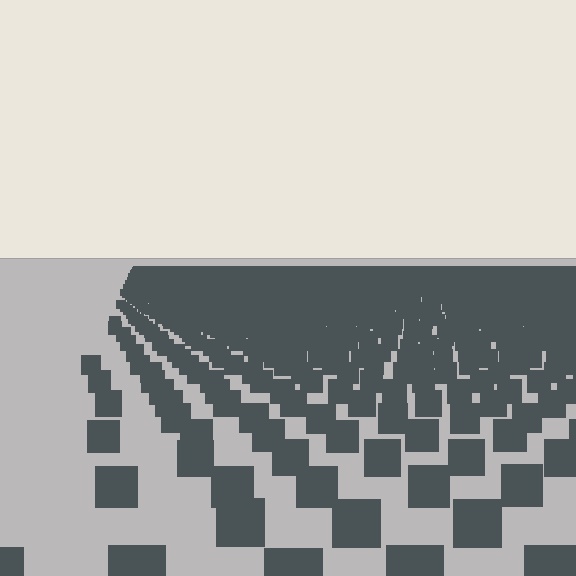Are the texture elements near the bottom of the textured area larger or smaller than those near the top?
Larger. Near the bottom, elements are closer to the viewer and appear at a bigger on-screen size.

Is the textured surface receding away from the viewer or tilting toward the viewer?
The surface is receding away from the viewer. Texture elements get smaller and denser toward the top.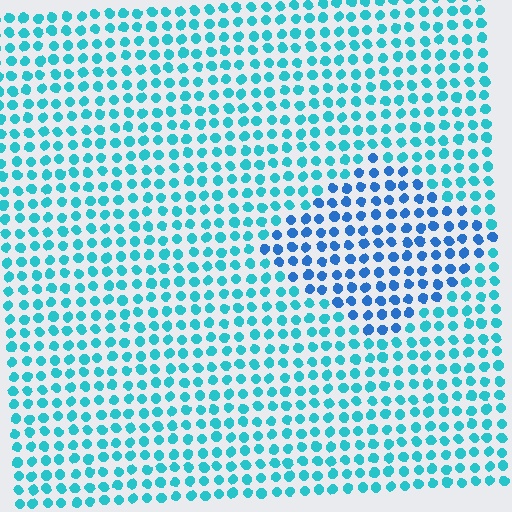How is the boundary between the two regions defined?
The boundary is defined purely by a slight shift in hue (about 31 degrees). Spacing, size, and orientation are identical on both sides.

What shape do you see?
I see a diamond.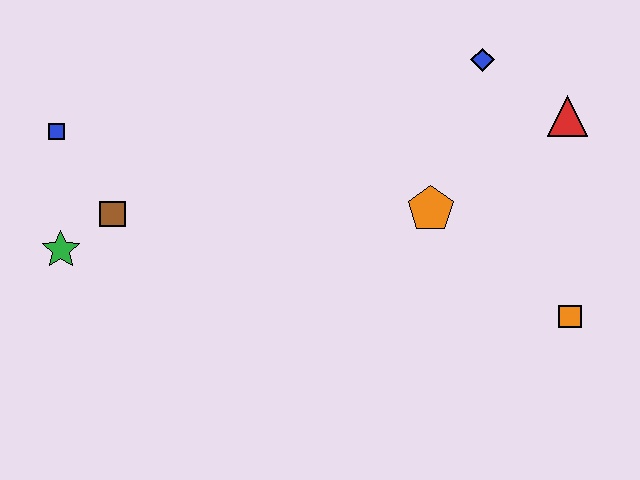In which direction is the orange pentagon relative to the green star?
The orange pentagon is to the right of the green star.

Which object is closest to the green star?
The brown square is closest to the green star.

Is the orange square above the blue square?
No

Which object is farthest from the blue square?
The orange square is farthest from the blue square.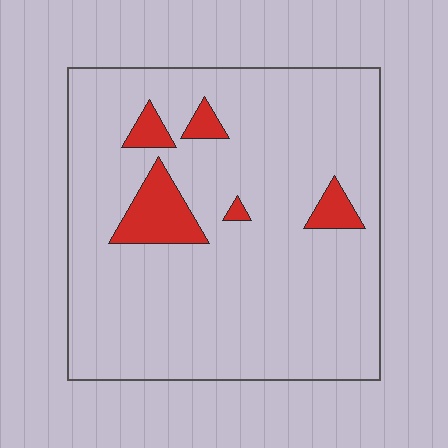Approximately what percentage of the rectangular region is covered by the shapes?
Approximately 10%.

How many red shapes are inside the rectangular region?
5.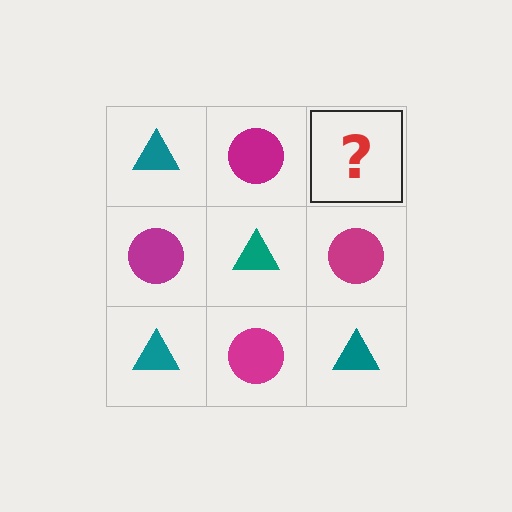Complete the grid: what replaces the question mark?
The question mark should be replaced with a teal triangle.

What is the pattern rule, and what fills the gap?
The rule is that it alternates teal triangle and magenta circle in a checkerboard pattern. The gap should be filled with a teal triangle.